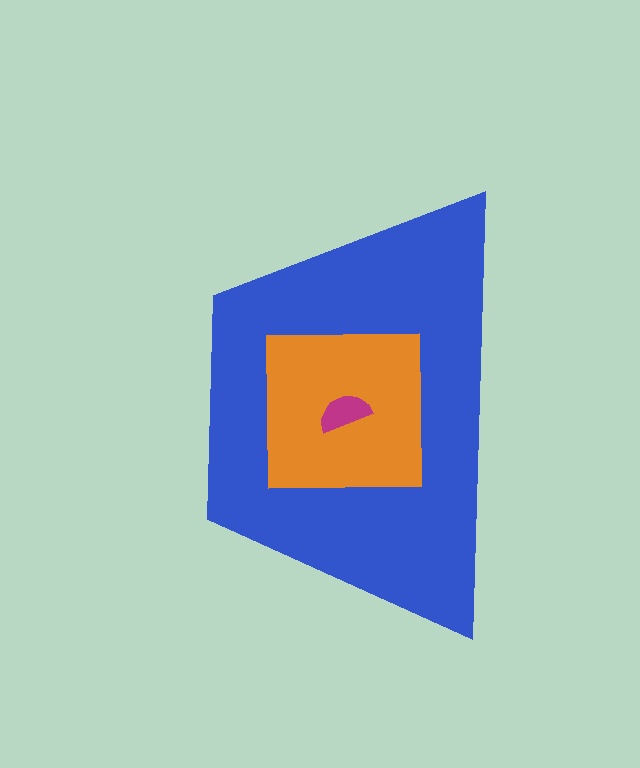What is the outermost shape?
The blue trapezoid.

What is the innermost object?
The magenta semicircle.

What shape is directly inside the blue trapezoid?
The orange square.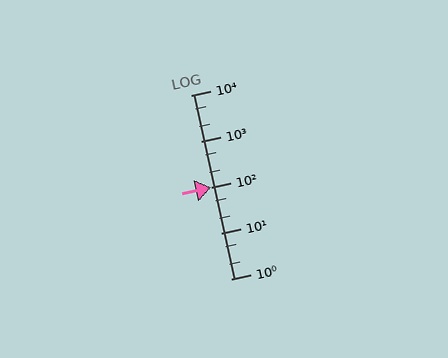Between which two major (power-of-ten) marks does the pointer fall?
The pointer is between 10 and 100.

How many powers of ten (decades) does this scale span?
The scale spans 4 decades, from 1 to 10000.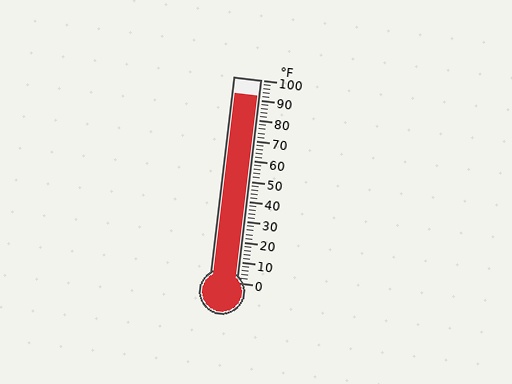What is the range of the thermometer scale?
The thermometer scale ranges from 0°F to 100°F.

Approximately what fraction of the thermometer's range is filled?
The thermometer is filled to approximately 90% of its range.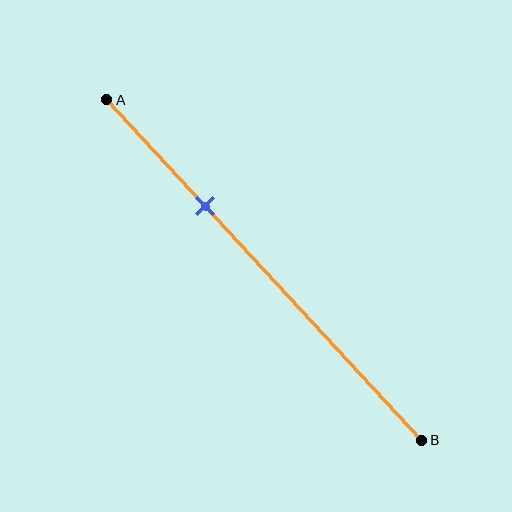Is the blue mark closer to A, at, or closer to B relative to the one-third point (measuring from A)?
The blue mark is approximately at the one-third point of segment AB.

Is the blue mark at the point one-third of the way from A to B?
Yes, the mark is approximately at the one-third point.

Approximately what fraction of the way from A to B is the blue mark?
The blue mark is approximately 30% of the way from A to B.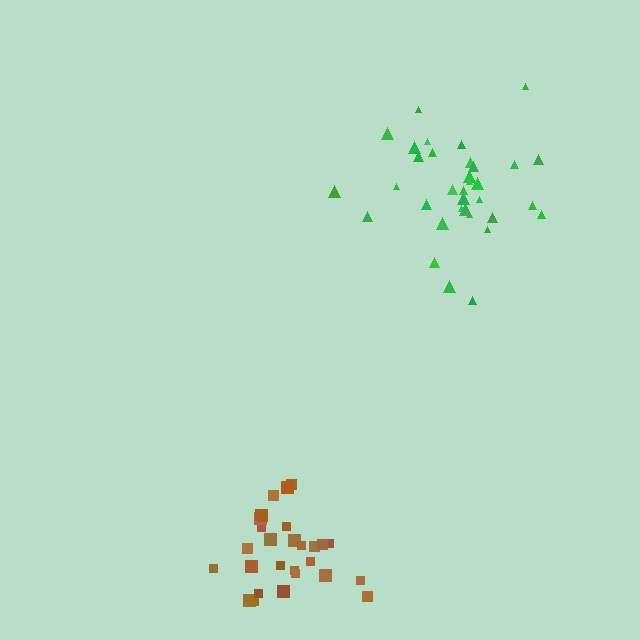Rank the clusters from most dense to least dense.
brown, green.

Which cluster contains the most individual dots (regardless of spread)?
Green (34).